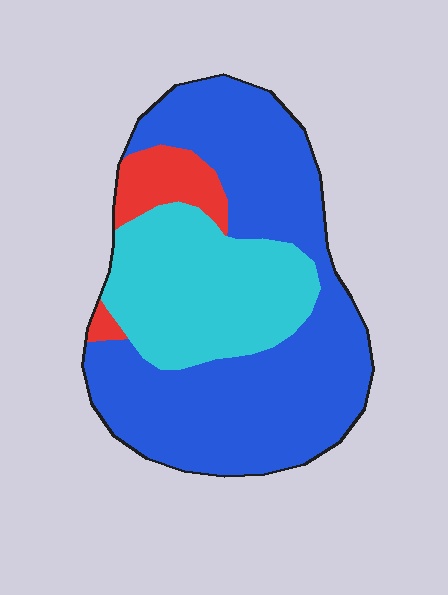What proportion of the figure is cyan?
Cyan takes up about one third (1/3) of the figure.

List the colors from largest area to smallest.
From largest to smallest: blue, cyan, red.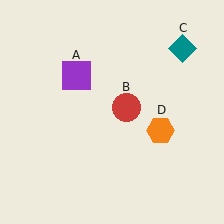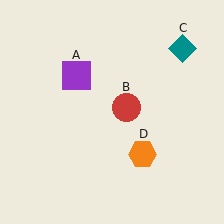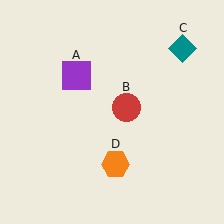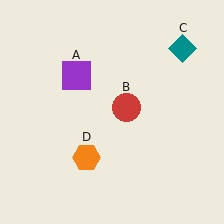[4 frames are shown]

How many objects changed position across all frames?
1 object changed position: orange hexagon (object D).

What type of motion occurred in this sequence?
The orange hexagon (object D) rotated clockwise around the center of the scene.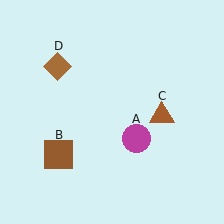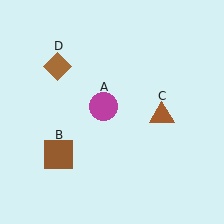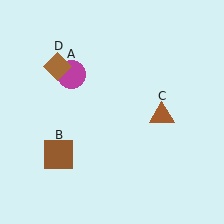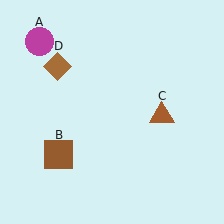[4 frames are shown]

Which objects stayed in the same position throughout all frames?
Brown square (object B) and brown triangle (object C) and brown diamond (object D) remained stationary.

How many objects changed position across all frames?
1 object changed position: magenta circle (object A).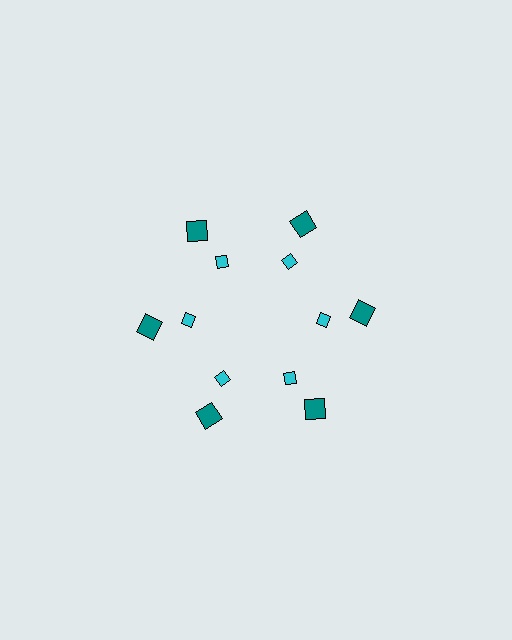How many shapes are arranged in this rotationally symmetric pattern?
There are 12 shapes, arranged in 6 groups of 2.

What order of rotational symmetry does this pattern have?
This pattern has 6-fold rotational symmetry.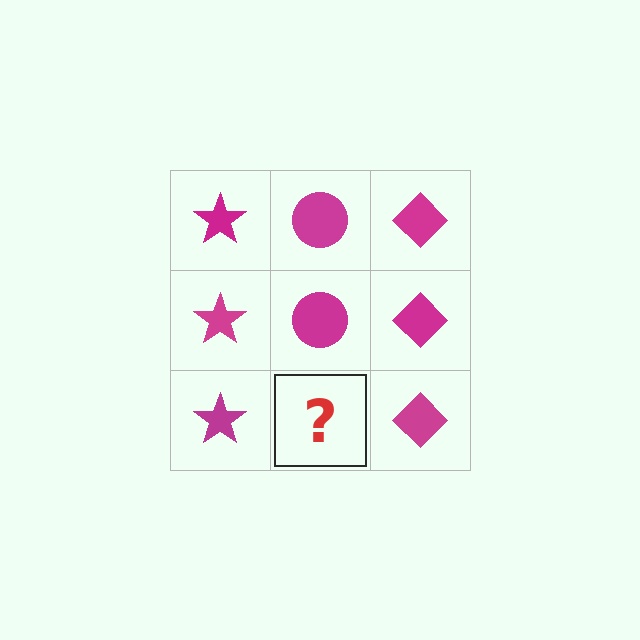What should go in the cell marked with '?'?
The missing cell should contain a magenta circle.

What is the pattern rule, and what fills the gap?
The rule is that each column has a consistent shape. The gap should be filled with a magenta circle.